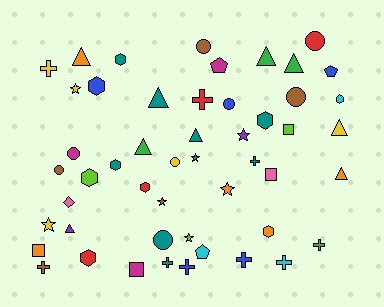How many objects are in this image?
There are 50 objects.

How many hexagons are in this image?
There are 9 hexagons.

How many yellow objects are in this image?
There are 5 yellow objects.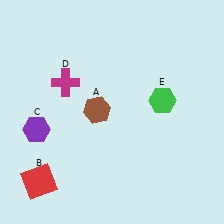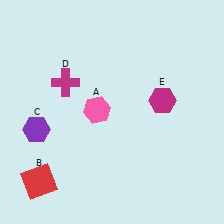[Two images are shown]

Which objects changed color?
A changed from brown to pink. E changed from green to magenta.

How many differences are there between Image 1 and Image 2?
There are 2 differences between the two images.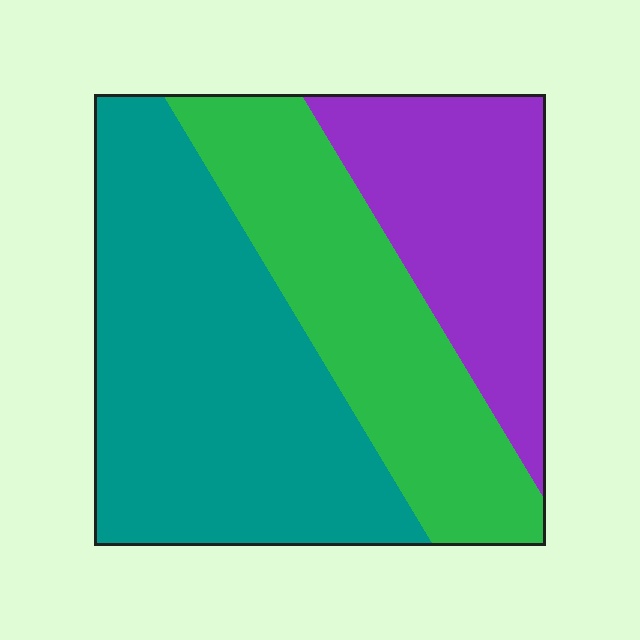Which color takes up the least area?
Purple, at roughly 25%.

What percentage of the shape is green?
Green covers 30% of the shape.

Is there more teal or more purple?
Teal.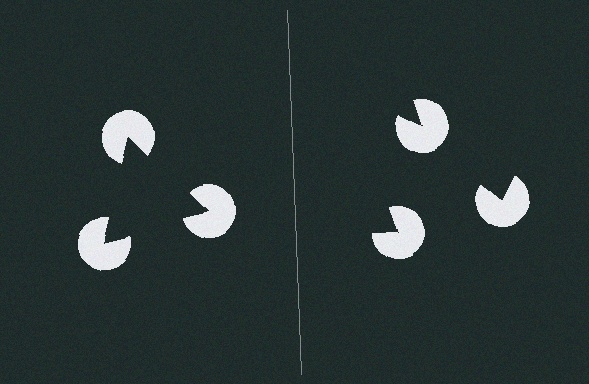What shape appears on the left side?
An illusory triangle.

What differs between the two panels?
The pac-man discs are positioned identically on both sides; only the wedge orientations differ. On the left they align to a triangle; on the right they are misaligned.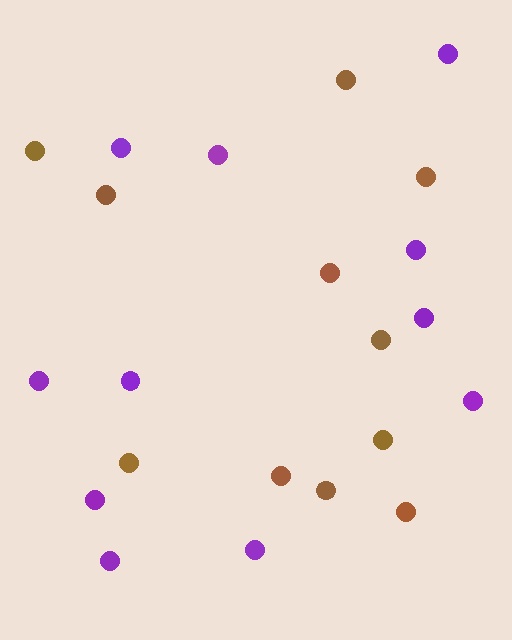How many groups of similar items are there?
There are 2 groups: one group of brown circles (11) and one group of purple circles (11).